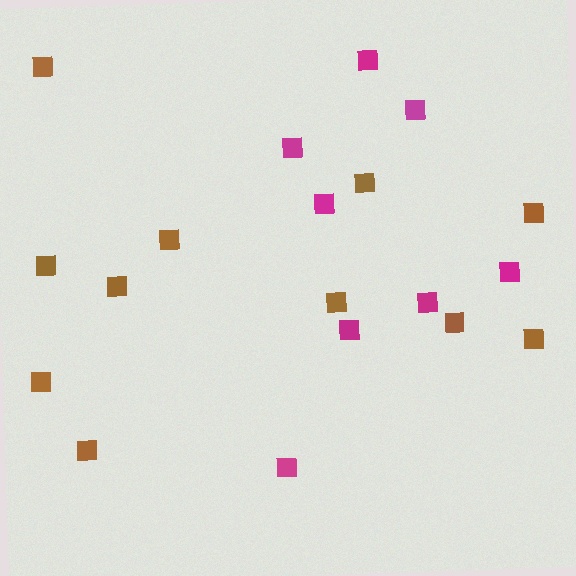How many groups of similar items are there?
There are 2 groups: one group of brown squares (11) and one group of magenta squares (8).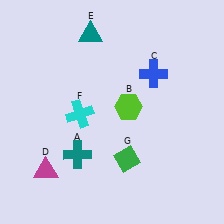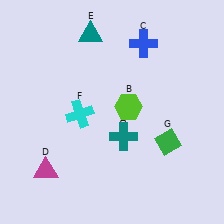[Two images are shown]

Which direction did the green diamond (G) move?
The green diamond (G) moved right.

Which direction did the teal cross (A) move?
The teal cross (A) moved right.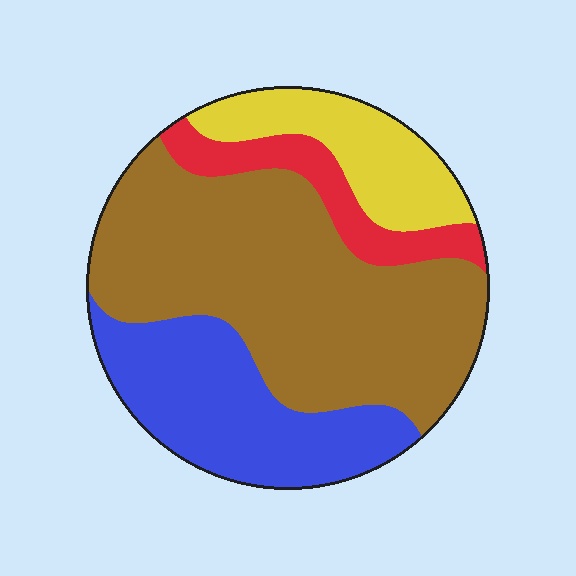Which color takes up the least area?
Red, at roughly 10%.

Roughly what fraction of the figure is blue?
Blue takes up about one quarter (1/4) of the figure.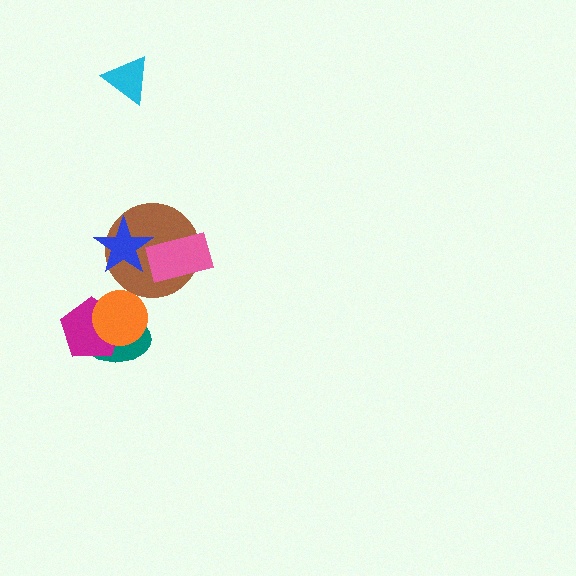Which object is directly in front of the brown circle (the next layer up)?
The pink rectangle is directly in front of the brown circle.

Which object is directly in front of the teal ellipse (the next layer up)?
The magenta pentagon is directly in front of the teal ellipse.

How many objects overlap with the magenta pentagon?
2 objects overlap with the magenta pentagon.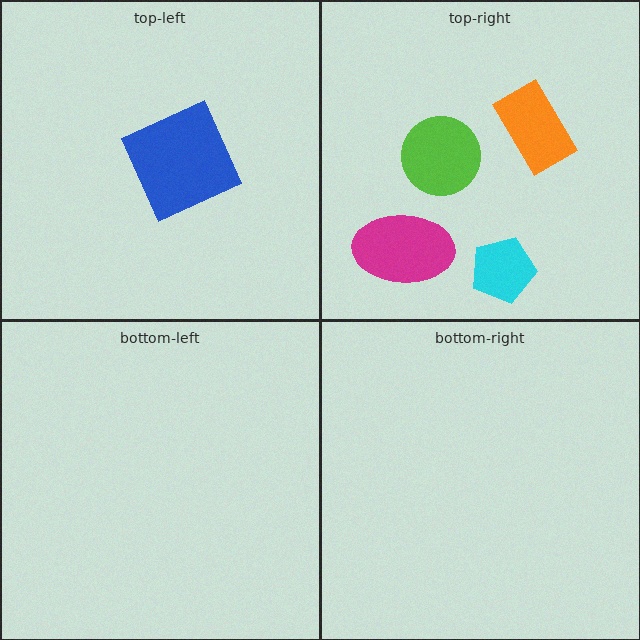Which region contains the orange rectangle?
The top-right region.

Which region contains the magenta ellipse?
The top-right region.